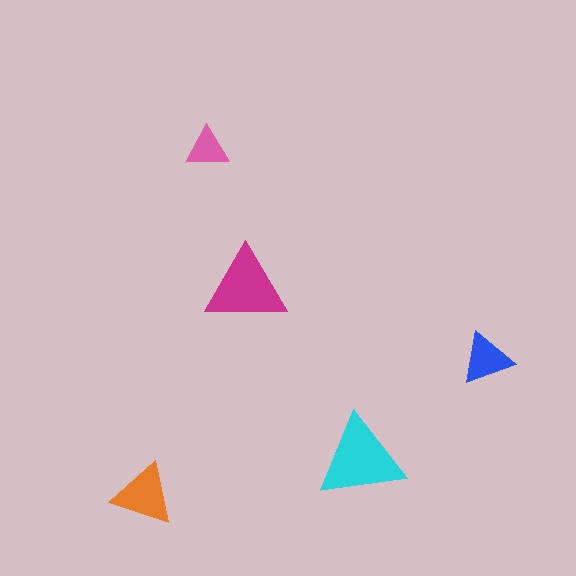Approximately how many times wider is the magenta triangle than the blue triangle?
About 1.5 times wider.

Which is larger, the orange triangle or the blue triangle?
The orange one.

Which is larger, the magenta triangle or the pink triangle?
The magenta one.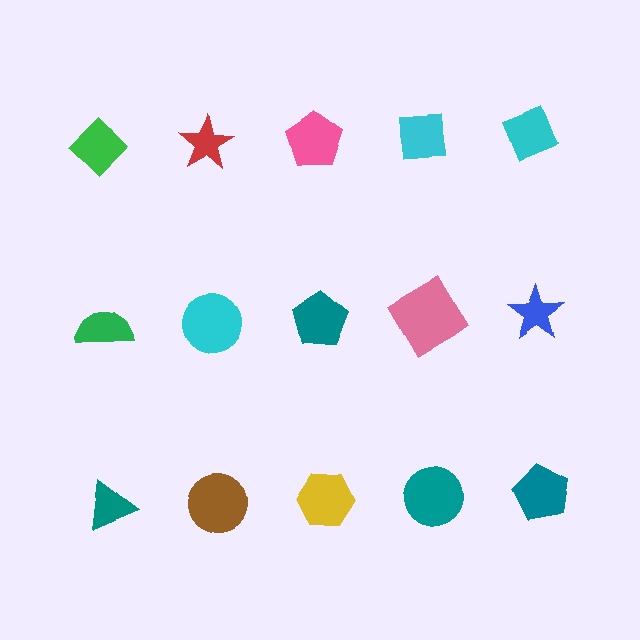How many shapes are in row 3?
5 shapes.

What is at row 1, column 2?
A red star.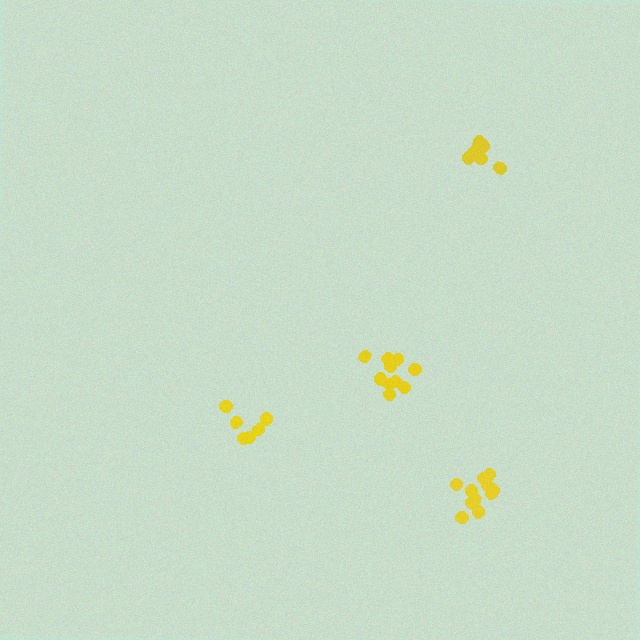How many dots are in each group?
Group 1: 6 dots, Group 2: 11 dots, Group 3: 11 dots, Group 4: 6 dots (34 total).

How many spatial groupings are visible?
There are 4 spatial groupings.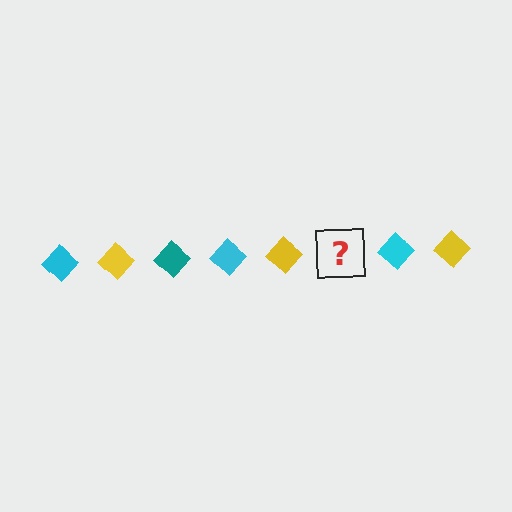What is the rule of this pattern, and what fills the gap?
The rule is that the pattern cycles through cyan, yellow, teal diamonds. The gap should be filled with a teal diamond.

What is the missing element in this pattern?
The missing element is a teal diamond.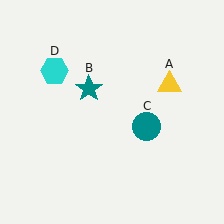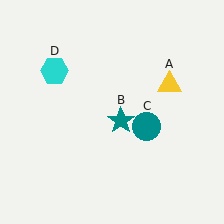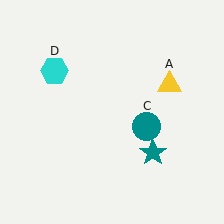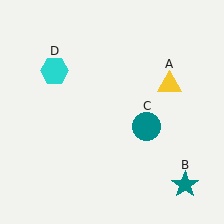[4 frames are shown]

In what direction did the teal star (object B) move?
The teal star (object B) moved down and to the right.